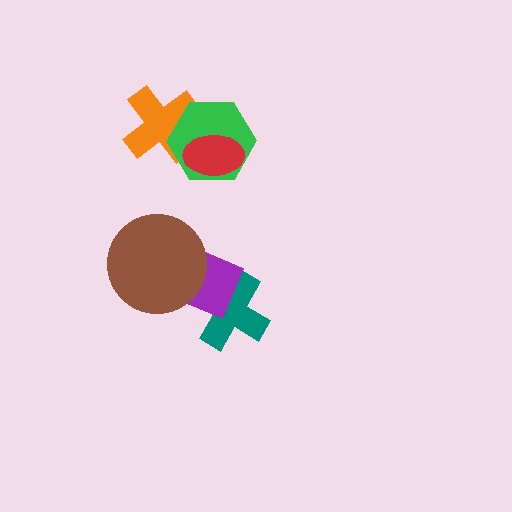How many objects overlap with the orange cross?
2 objects overlap with the orange cross.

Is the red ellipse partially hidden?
No, no other shape covers it.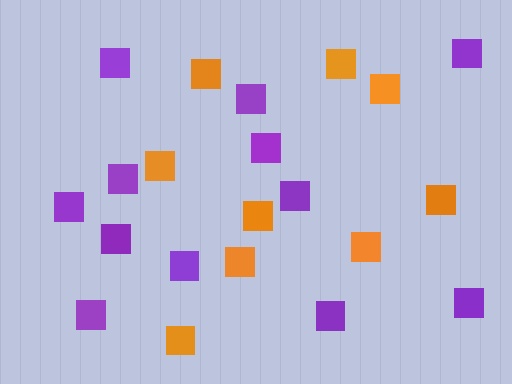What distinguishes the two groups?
There are 2 groups: one group of orange squares (9) and one group of purple squares (12).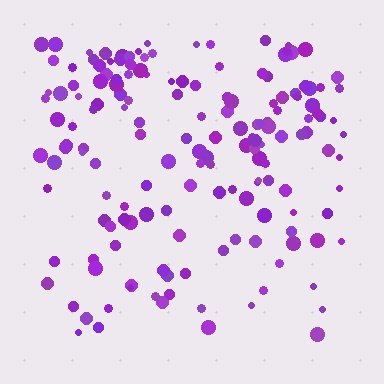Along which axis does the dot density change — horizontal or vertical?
Vertical.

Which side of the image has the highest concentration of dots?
The top.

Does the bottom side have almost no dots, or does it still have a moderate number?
Still a moderate number, just noticeably fewer than the top.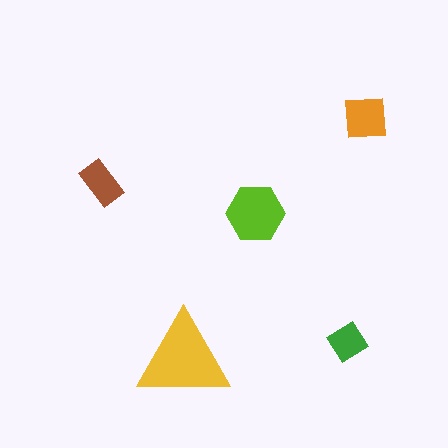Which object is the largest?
The yellow triangle.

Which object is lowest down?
The yellow triangle is bottommost.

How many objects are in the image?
There are 5 objects in the image.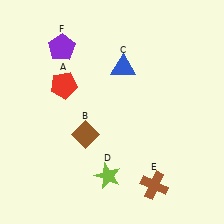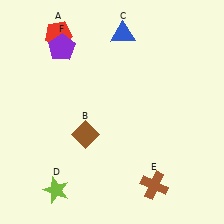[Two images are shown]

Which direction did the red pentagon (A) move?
The red pentagon (A) moved up.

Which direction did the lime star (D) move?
The lime star (D) moved left.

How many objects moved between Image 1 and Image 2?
3 objects moved between the two images.